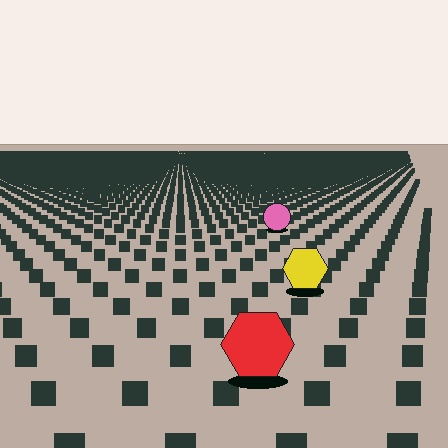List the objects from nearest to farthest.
From nearest to farthest: the red hexagon, the yellow hexagon, the pink circle.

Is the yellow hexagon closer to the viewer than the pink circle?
Yes. The yellow hexagon is closer — you can tell from the texture gradient: the ground texture is coarser near it.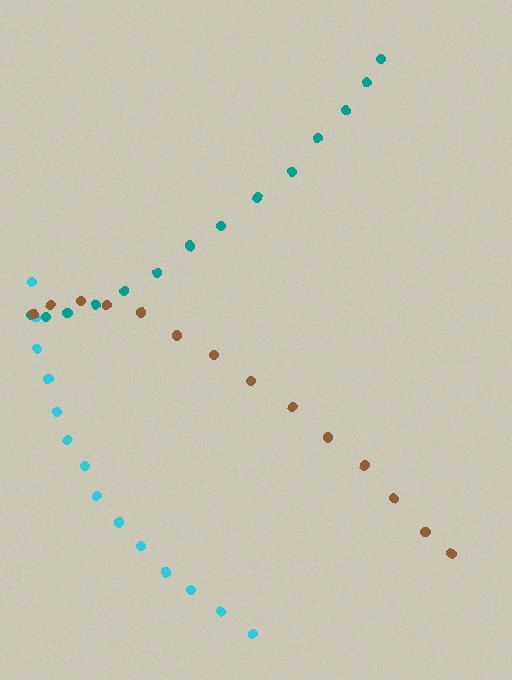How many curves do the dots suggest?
There are 3 distinct paths.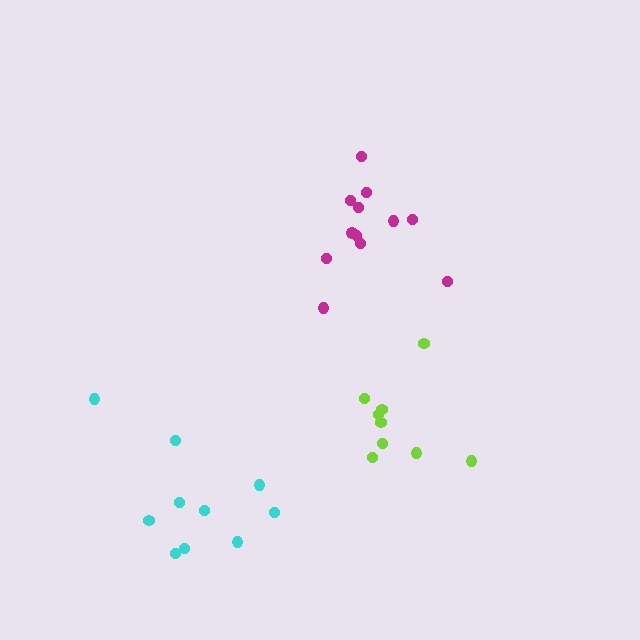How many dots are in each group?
Group 1: 9 dots, Group 2: 12 dots, Group 3: 10 dots (31 total).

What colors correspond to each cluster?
The clusters are colored: lime, magenta, cyan.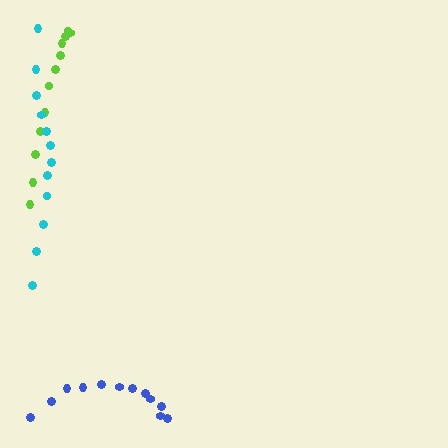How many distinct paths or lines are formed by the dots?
There are 3 distinct paths.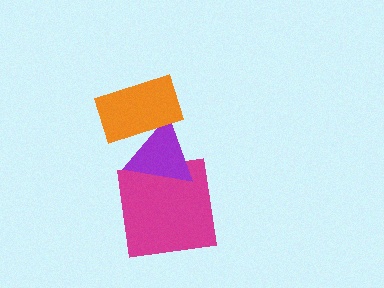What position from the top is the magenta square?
The magenta square is 3rd from the top.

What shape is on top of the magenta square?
The purple triangle is on top of the magenta square.